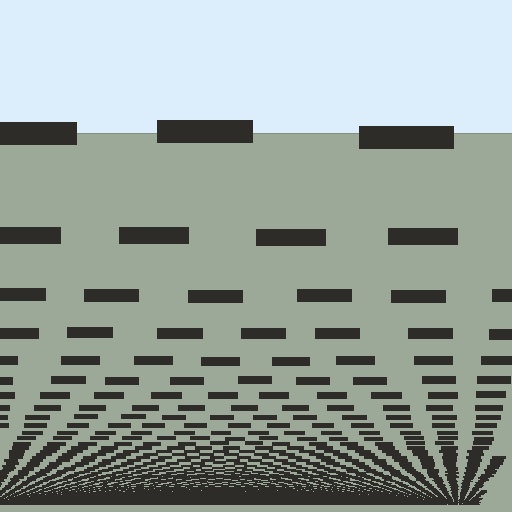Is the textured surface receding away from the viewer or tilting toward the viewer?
The surface appears to tilt toward the viewer. Texture elements get larger and sparser toward the top.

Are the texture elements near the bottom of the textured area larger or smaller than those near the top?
Smaller. The gradient is inverted — elements near the bottom are smaller and denser.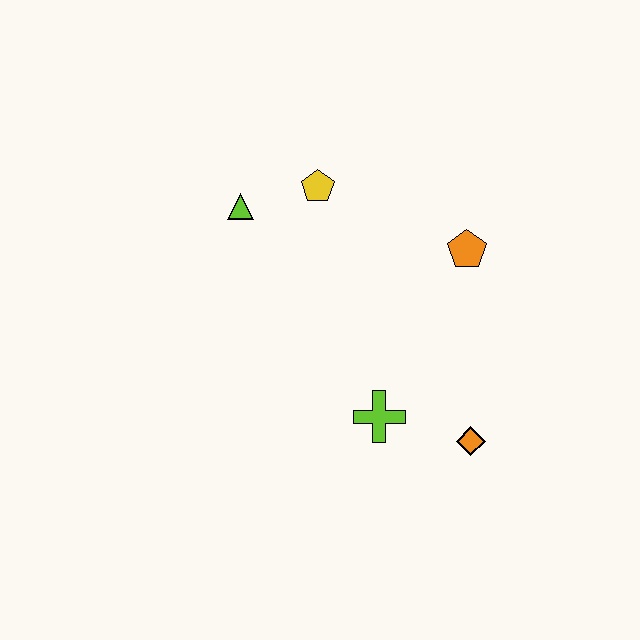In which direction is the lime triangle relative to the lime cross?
The lime triangle is above the lime cross.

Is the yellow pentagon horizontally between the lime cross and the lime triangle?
Yes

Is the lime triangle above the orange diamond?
Yes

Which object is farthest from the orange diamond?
The lime triangle is farthest from the orange diamond.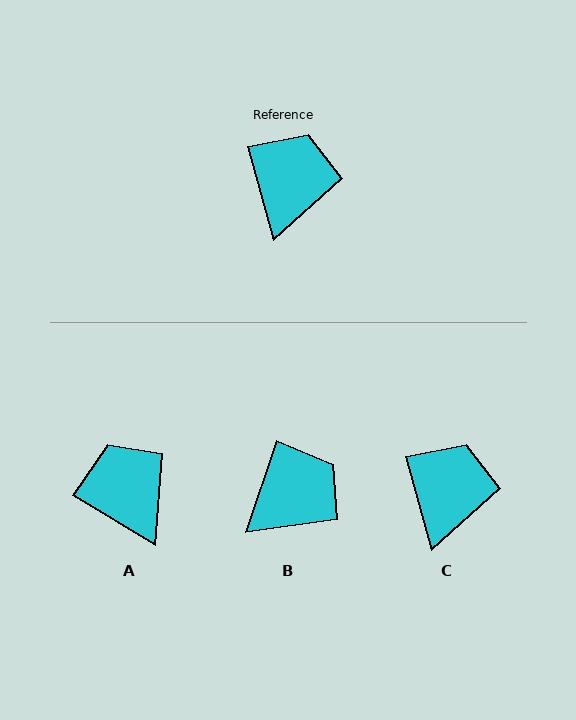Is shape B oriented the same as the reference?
No, it is off by about 34 degrees.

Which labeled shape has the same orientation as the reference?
C.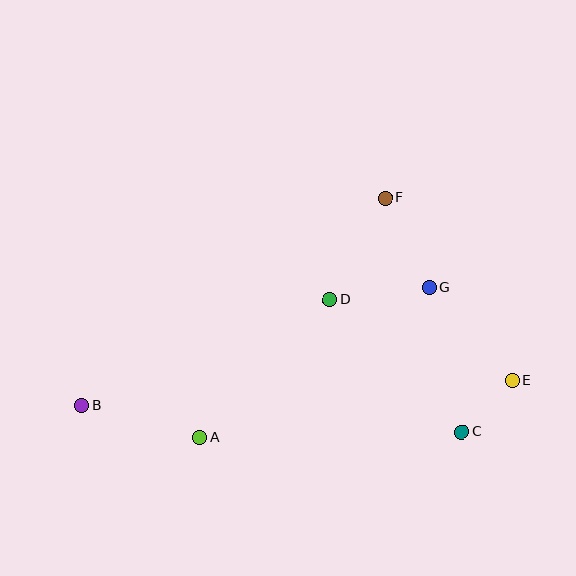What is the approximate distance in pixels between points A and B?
The distance between A and B is approximately 123 pixels.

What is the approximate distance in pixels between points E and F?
The distance between E and F is approximately 222 pixels.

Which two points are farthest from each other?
Points B and E are farthest from each other.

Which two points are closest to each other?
Points C and E are closest to each other.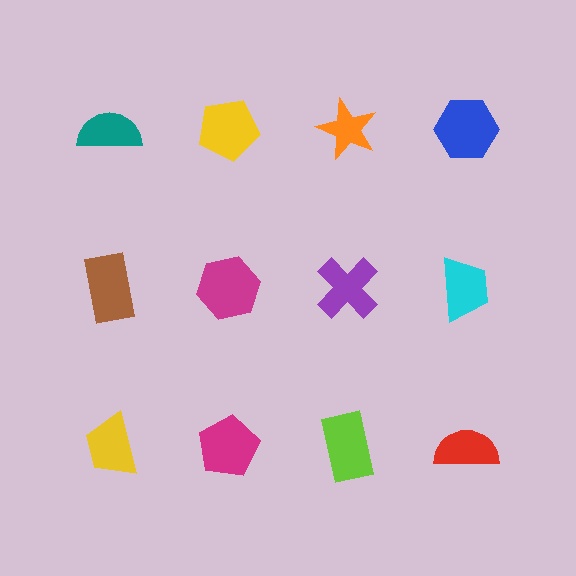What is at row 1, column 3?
An orange star.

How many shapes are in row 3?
4 shapes.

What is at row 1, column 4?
A blue hexagon.